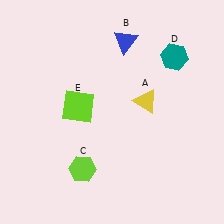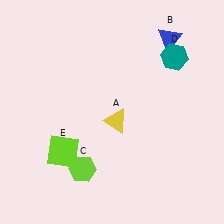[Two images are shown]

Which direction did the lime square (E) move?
The lime square (E) moved down.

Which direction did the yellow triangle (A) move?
The yellow triangle (A) moved left.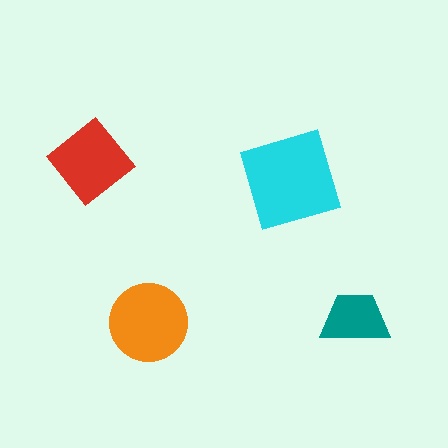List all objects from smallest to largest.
The teal trapezoid, the red diamond, the orange circle, the cyan diamond.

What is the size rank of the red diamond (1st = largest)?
3rd.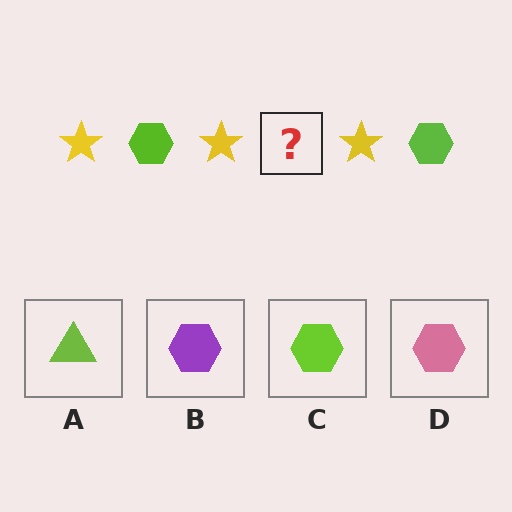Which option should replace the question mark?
Option C.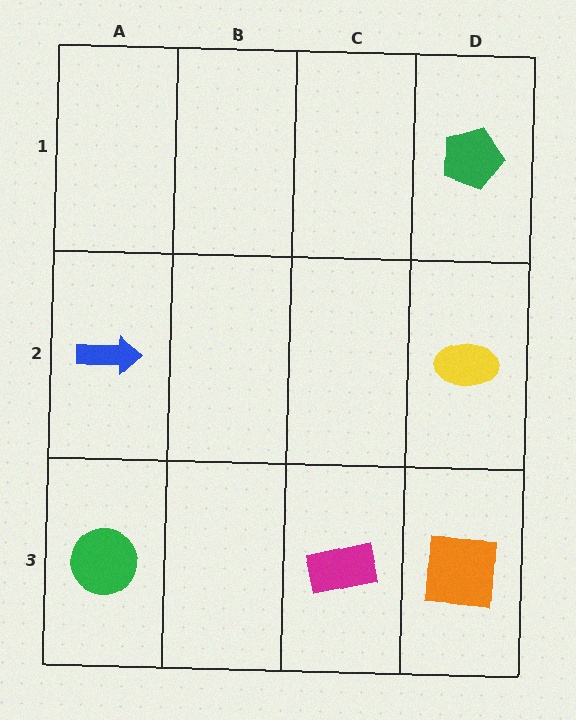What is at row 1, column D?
A green pentagon.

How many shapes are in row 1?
1 shape.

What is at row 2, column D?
A yellow ellipse.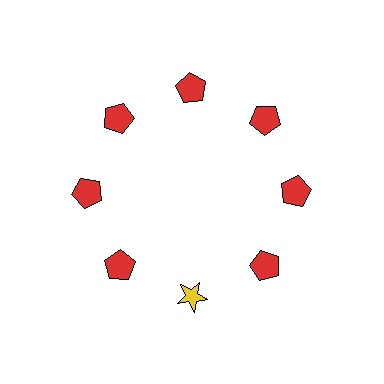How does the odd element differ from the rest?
It differs in both color (yellow instead of red) and shape (star instead of pentagon).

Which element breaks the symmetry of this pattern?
The yellow star at roughly the 6 o'clock position breaks the symmetry. All other shapes are red pentagons.